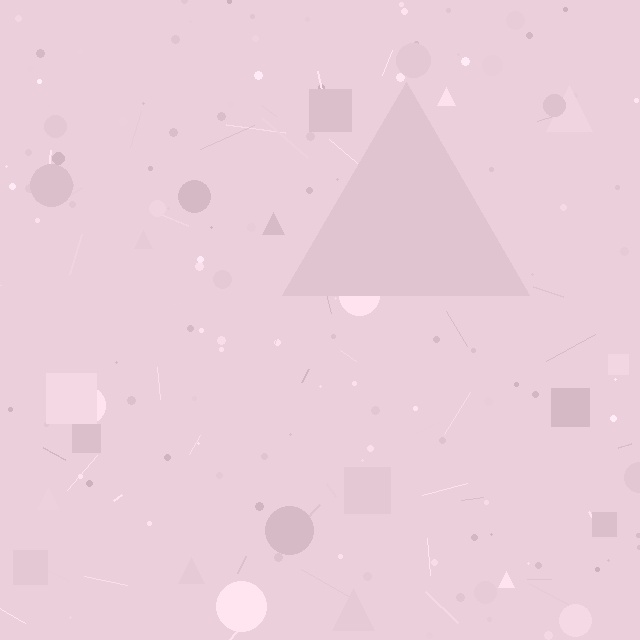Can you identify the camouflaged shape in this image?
The camouflaged shape is a triangle.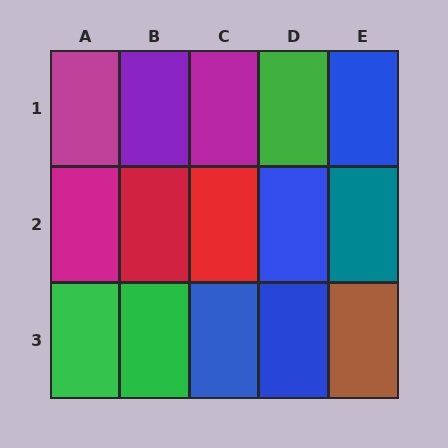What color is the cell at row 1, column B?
Purple.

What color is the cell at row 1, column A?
Magenta.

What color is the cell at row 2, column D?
Blue.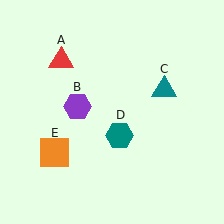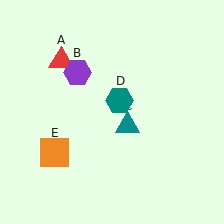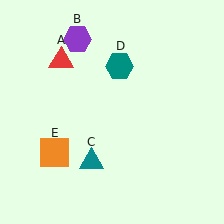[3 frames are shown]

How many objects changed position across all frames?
3 objects changed position: purple hexagon (object B), teal triangle (object C), teal hexagon (object D).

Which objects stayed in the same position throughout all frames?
Red triangle (object A) and orange square (object E) remained stationary.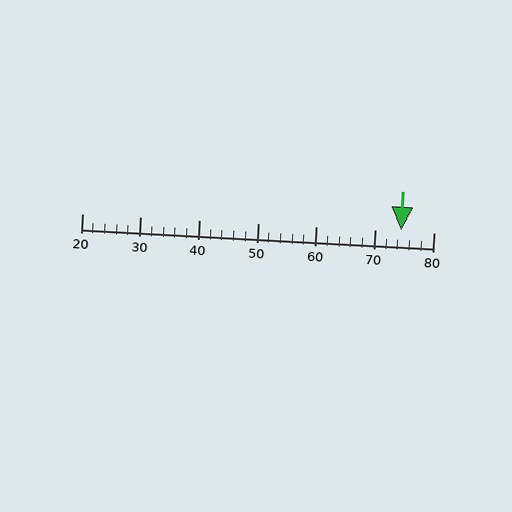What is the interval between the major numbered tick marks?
The major tick marks are spaced 10 units apart.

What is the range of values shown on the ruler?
The ruler shows values from 20 to 80.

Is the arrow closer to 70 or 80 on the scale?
The arrow is closer to 70.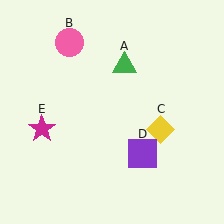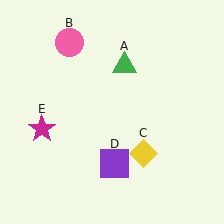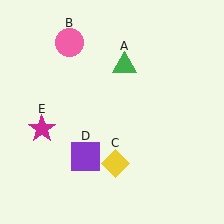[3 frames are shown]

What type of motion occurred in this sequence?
The yellow diamond (object C), purple square (object D) rotated clockwise around the center of the scene.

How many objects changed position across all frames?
2 objects changed position: yellow diamond (object C), purple square (object D).